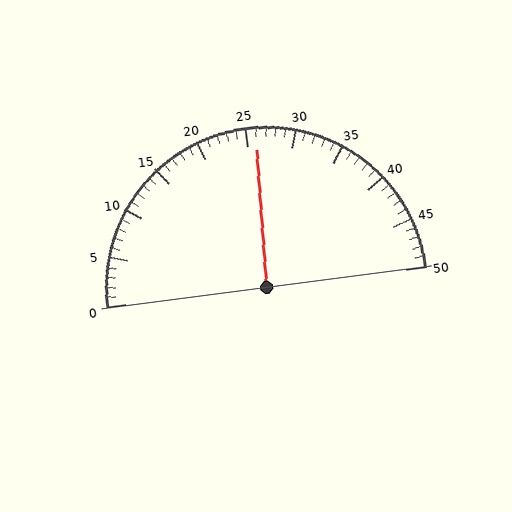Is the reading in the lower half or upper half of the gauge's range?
The reading is in the upper half of the range (0 to 50).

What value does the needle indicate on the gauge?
The needle indicates approximately 26.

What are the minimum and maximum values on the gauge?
The gauge ranges from 0 to 50.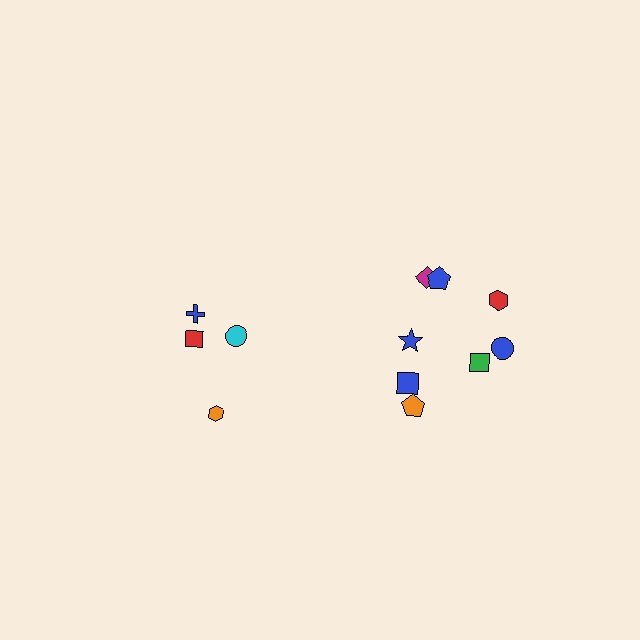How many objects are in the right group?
There are 8 objects.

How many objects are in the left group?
There are 4 objects.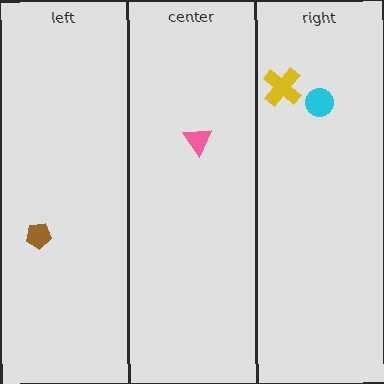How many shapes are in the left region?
1.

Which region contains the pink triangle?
The center region.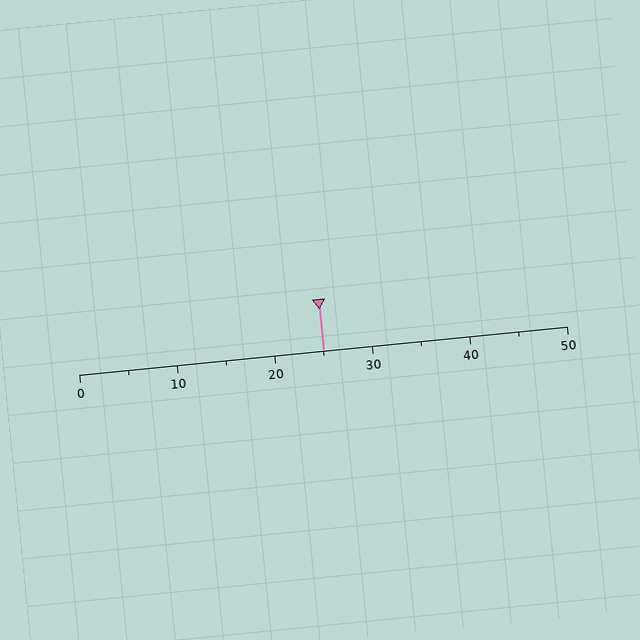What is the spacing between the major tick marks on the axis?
The major ticks are spaced 10 apart.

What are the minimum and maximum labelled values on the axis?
The axis runs from 0 to 50.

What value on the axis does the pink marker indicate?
The marker indicates approximately 25.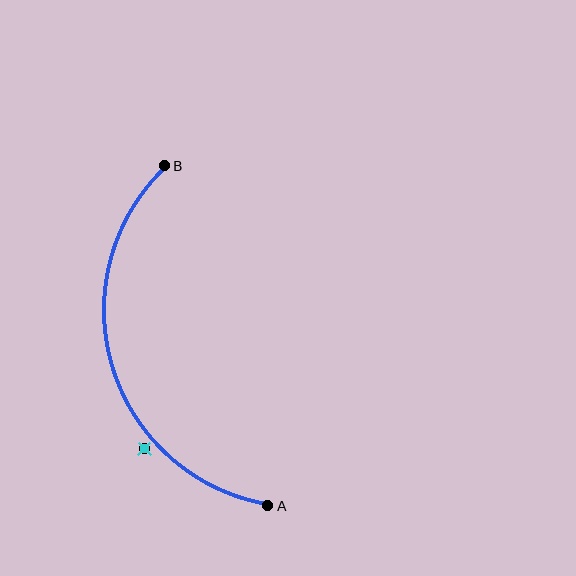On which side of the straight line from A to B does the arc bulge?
The arc bulges to the left of the straight line connecting A and B.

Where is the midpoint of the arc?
The arc midpoint is the point on the curve farthest from the straight line joining A and B. It sits to the left of that line.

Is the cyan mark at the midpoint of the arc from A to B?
No — the cyan mark does not lie on the arc at all. It sits slightly outside the curve.